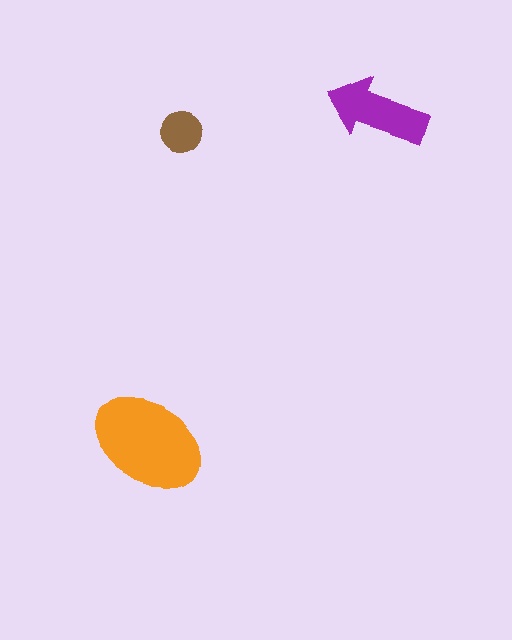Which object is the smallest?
The brown circle.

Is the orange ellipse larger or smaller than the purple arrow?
Larger.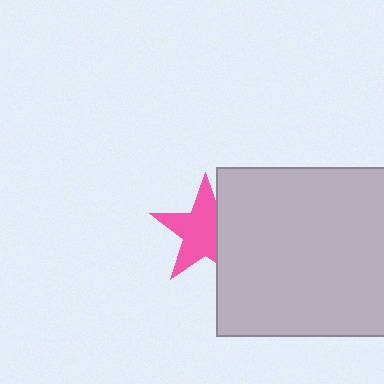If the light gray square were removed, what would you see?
You would see the complete pink star.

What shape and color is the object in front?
The object in front is a light gray square.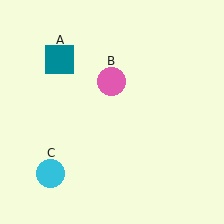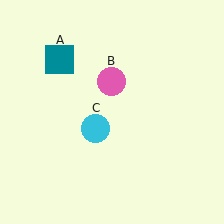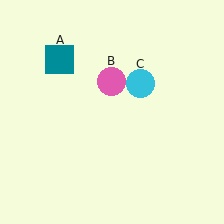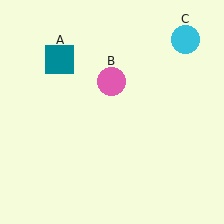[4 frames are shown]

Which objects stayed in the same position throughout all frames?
Teal square (object A) and pink circle (object B) remained stationary.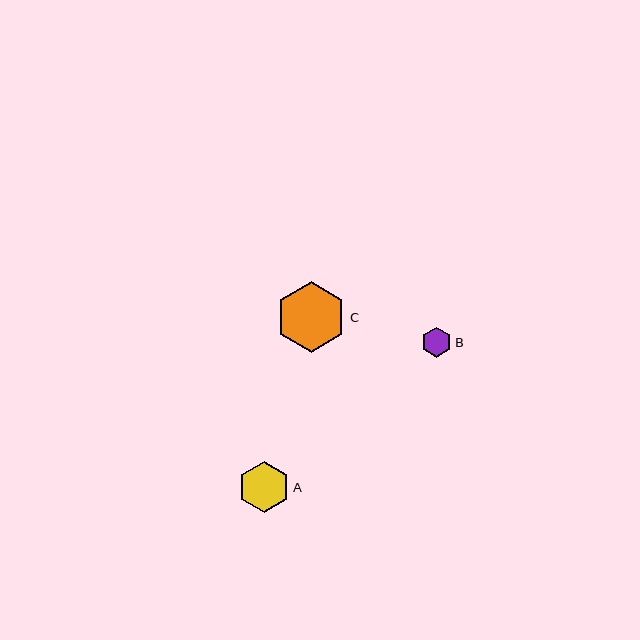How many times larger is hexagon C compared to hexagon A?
Hexagon C is approximately 1.4 times the size of hexagon A.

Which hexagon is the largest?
Hexagon C is the largest with a size of approximately 71 pixels.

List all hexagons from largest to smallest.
From largest to smallest: C, A, B.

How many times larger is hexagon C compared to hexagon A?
Hexagon C is approximately 1.4 times the size of hexagon A.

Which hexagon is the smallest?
Hexagon B is the smallest with a size of approximately 30 pixels.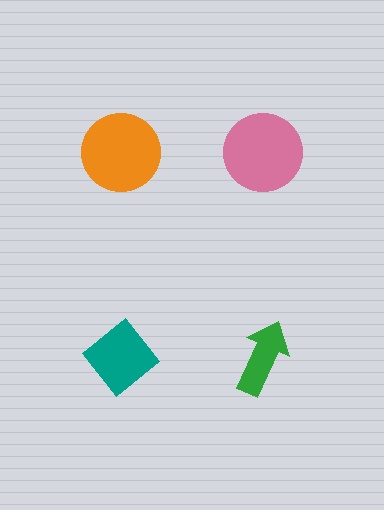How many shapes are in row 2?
2 shapes.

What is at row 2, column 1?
A teal diamond.